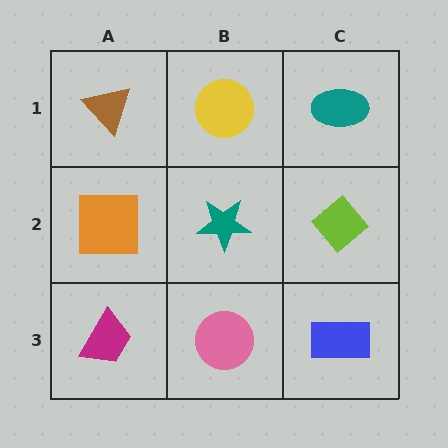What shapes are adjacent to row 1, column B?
A teal star (row 2, column B), a brown triangle (row 1, column A), a teal ellipse (row 1, column C).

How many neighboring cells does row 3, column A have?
2.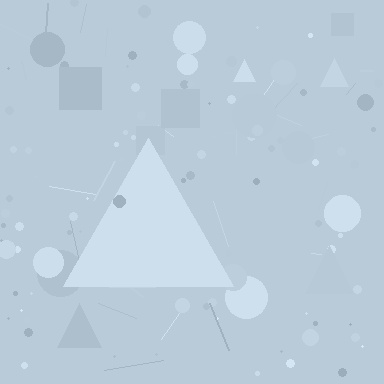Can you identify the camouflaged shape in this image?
The camouflaged shape is a triangle.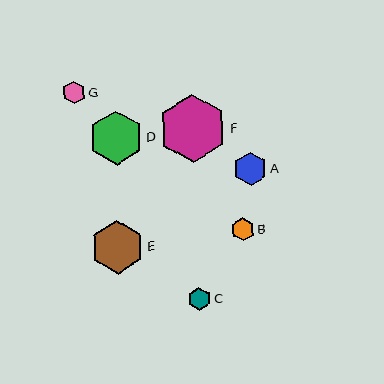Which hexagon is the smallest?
Hexagon G is the smallest with a size of approximately 23 pixels.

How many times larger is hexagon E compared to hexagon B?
Hexagon E is approximately 2.3 times the size of hexagon B.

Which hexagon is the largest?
Hexagon F is the largest with a size of approximately 68 pixels.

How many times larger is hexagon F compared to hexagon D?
Hexagon F is approximately 1.3 times the size of hexagon D.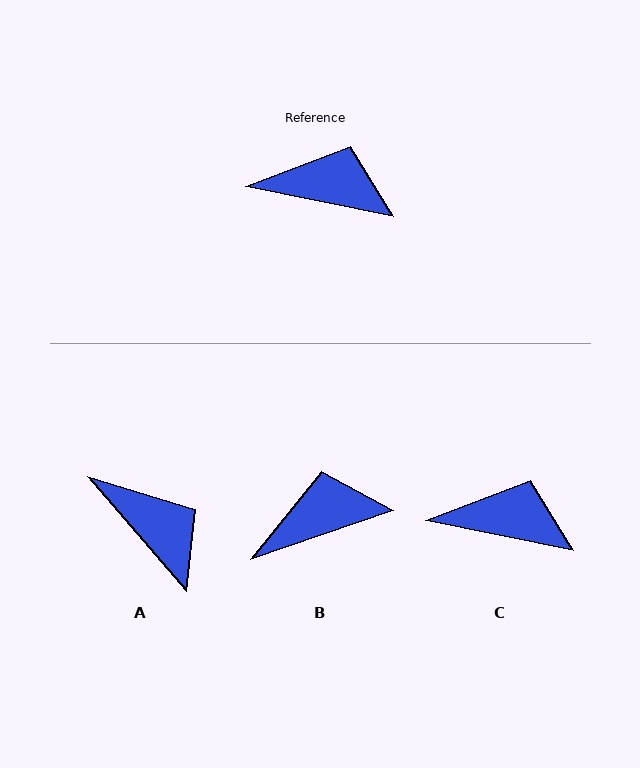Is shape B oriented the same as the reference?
No, it is off by about 30 degrees.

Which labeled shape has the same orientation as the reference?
C.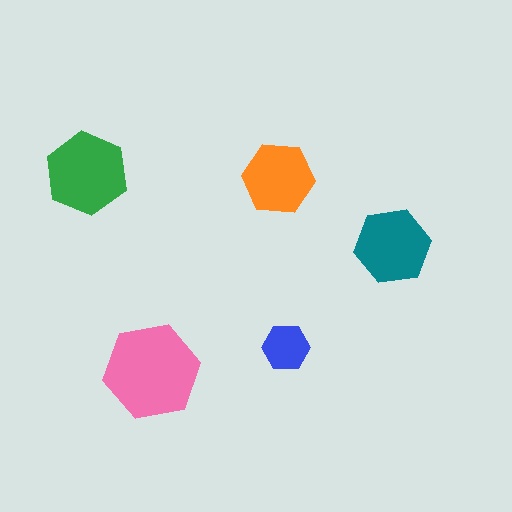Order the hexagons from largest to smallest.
the pink one, the green one, the teal one, the orange one, the blue one.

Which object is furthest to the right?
The teal hexagon is rightmost.